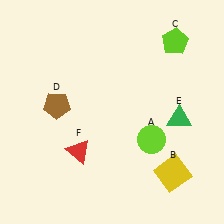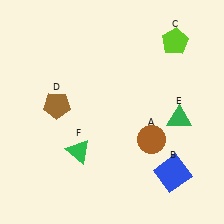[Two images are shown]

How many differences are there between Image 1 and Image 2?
There are 3 differences between the two images.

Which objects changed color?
A changed from lime to brown. B changed from yellow to blue. F changed from red to green.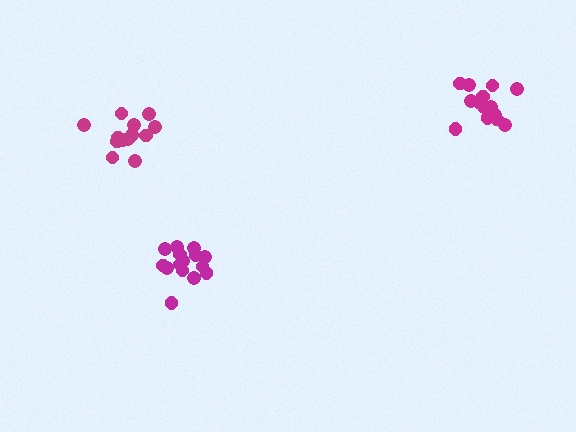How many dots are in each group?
Group 1: 15 dots, Group 2: 15 dots, Group 3: 14 dots (44 total).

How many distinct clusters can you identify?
There are 3 distinct clusters.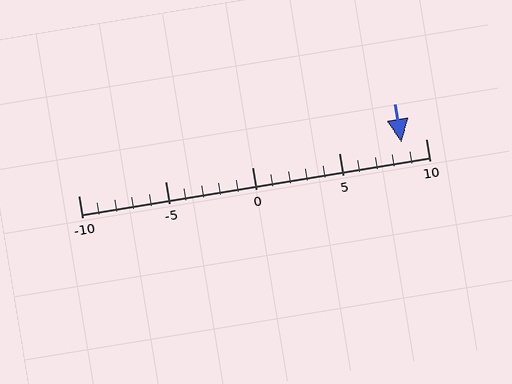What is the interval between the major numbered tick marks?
The major tick marks are spaced 5 units apart.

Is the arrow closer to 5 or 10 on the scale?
The arrow is closer to 10.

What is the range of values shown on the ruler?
The ruler shows values from -10 to 10.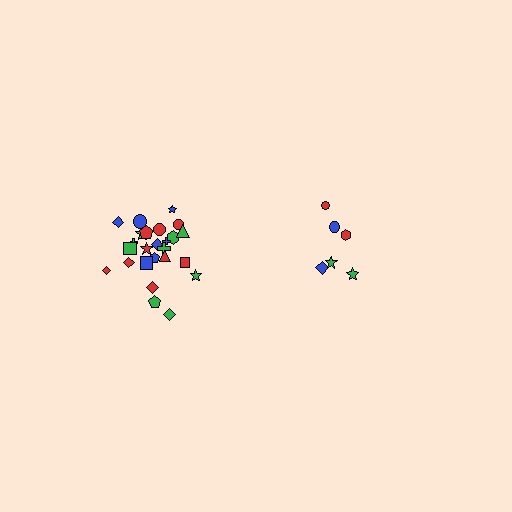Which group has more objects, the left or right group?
The left group.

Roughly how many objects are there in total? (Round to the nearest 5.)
Roughly 30 objects in total.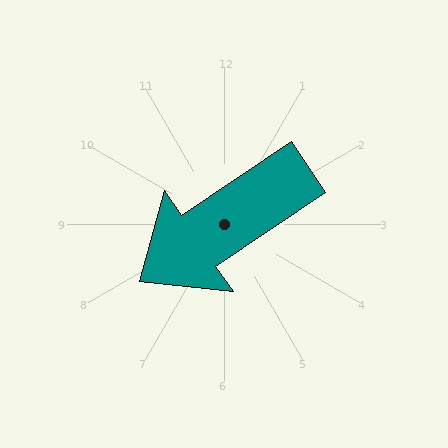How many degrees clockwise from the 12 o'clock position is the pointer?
Approximately 236 degrees.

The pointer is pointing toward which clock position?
Roughly 8 o'clock.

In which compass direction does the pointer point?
Southwest.